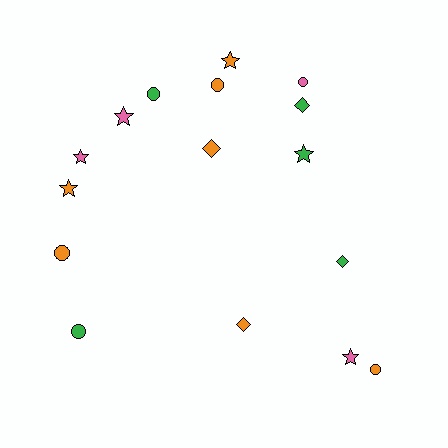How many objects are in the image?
There are 16 objects.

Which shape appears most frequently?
Circle, with 6 objects.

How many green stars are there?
There is 1 green star.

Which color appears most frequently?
Orange, with 7 objects.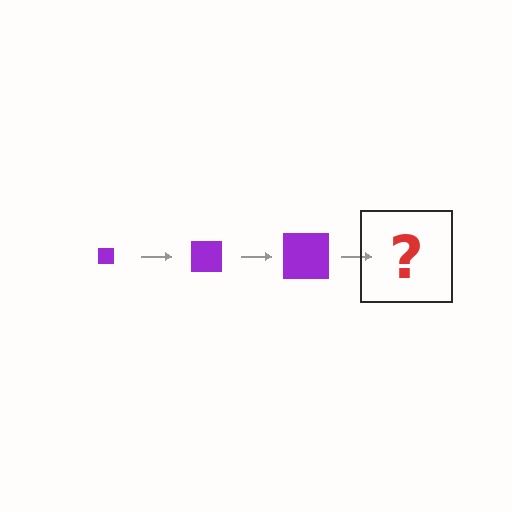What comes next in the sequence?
The next element should be a purple square, larger than the previous one.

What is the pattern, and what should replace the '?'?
The pattern is that the square gets progressively larger each step. The '?' should be a purple square, larger than the previous one.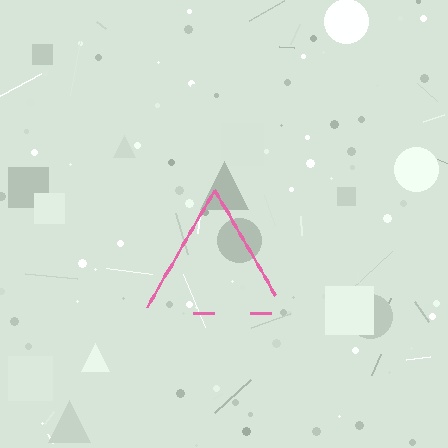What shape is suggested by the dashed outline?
The dashed outline suggests a triangle.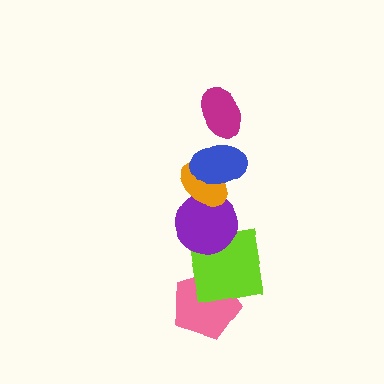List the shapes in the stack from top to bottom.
From top to bottom: the magenta ellipse, the blue ellipse, the orange ellipse, the purple circle, the lime square, the pink pentagon.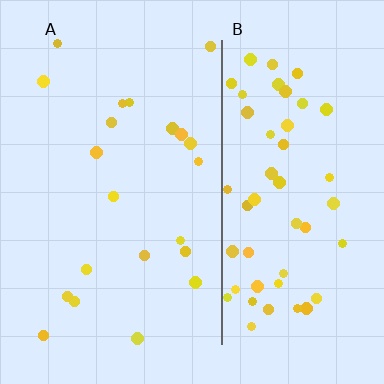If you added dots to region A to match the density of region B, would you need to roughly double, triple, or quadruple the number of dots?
Approximately triple.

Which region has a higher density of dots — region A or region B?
B (the right).